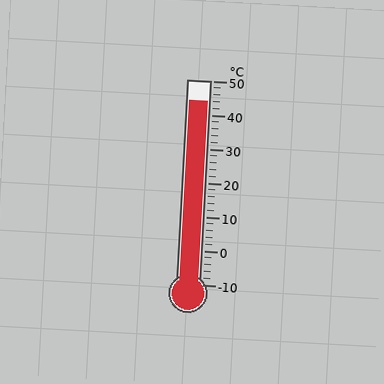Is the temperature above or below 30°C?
The temperature is above 30°C.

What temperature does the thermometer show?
The thermometer shows approximately 44°C.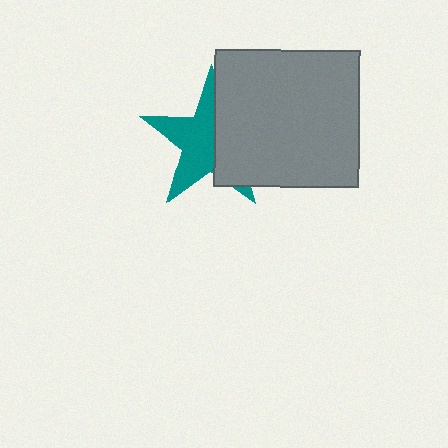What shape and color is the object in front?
The object in front is a gray rectangle.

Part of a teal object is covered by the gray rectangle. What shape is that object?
It is a star.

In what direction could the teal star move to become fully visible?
The teal star could move left. That would shift it out from behind the gray rectangle entirely.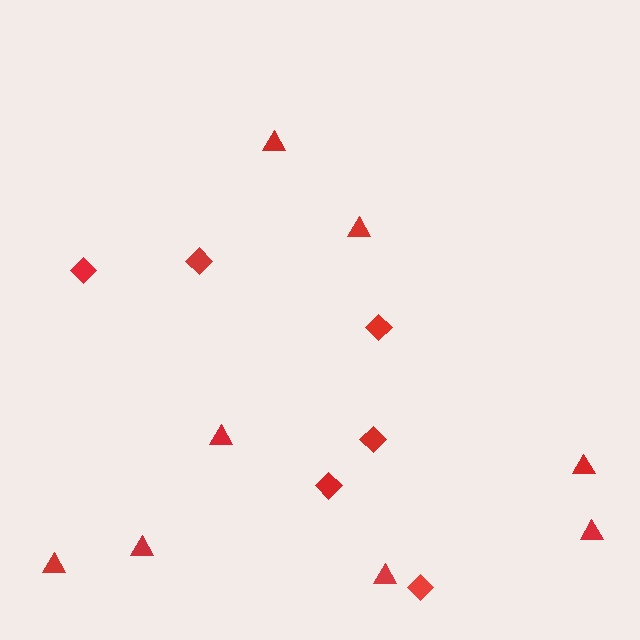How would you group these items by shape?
There are 2 groups: one group of triangles (8) and one group of diamonds (6).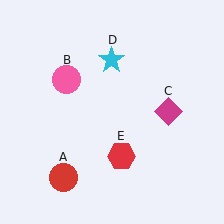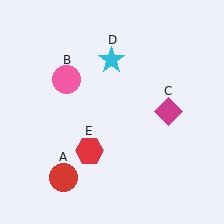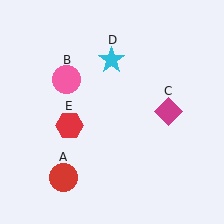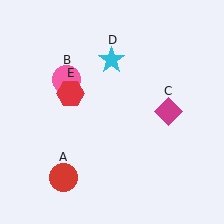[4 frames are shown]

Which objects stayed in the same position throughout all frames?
Red circle (object A) and pink circle (object B) and magenta diamond (object C) and cyan star (object D) remained stationary.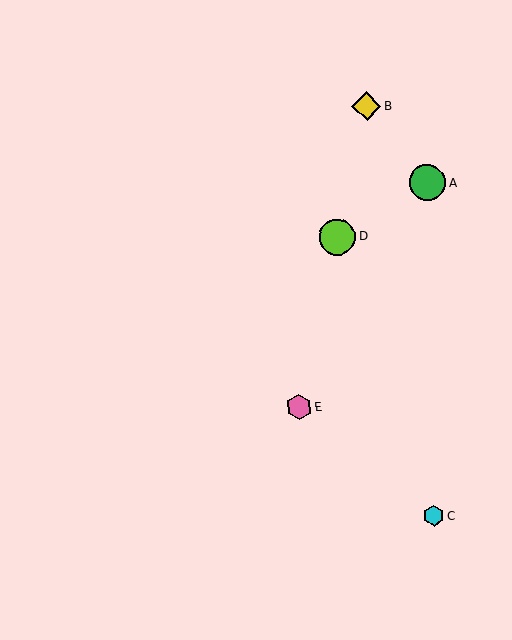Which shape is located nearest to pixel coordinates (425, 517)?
The cyan hexagon (labeled C) at (434, 516) is nearest to that location.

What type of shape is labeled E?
Shape E is a pink hexagon.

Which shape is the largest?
The lime circle (labeled D) is the largest.